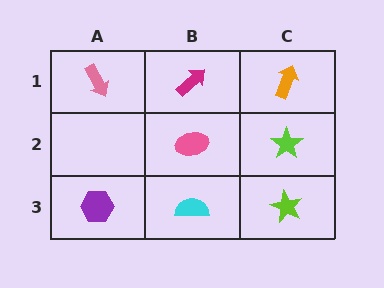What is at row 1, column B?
A magenta arrow.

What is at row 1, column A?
A pink arrow.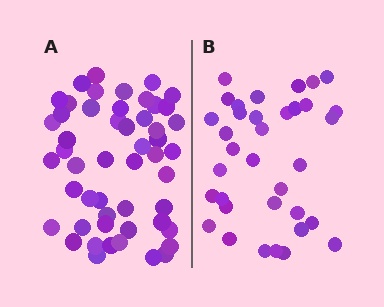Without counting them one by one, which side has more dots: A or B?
Region A (the left region) has more dots.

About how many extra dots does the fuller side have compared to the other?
Region A has approximately 15 more dots than region B.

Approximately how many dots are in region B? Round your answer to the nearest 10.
About 40 dots. (The exact count is 35, which rounds to 40.)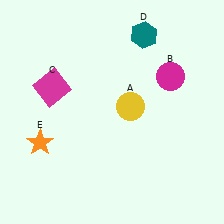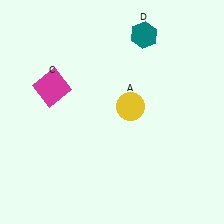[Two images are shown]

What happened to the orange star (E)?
The orange star (E) was removed in Image 2. It was in the bottom-left area of Image 1.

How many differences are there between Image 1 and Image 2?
There are 2 differences between the two images.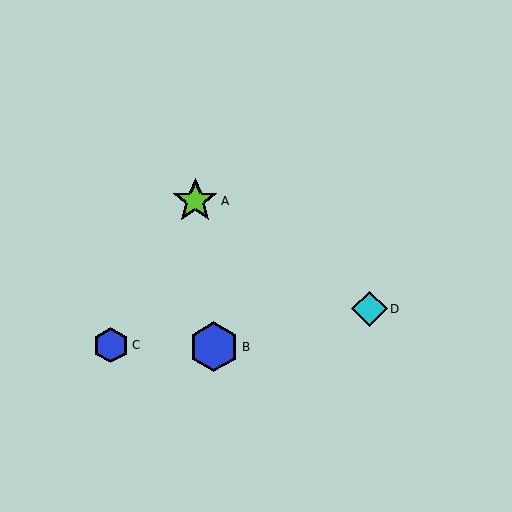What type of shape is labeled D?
Shape D is a cyan diamond.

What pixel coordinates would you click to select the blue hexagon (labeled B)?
Click at (214, 347) to select the blue hexagon B.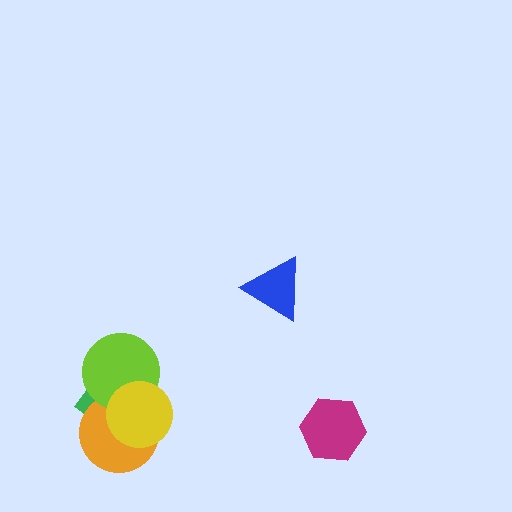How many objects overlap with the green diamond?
3 objects overlap with the green diamond.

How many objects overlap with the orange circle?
3 objects overlap with the orange circle.